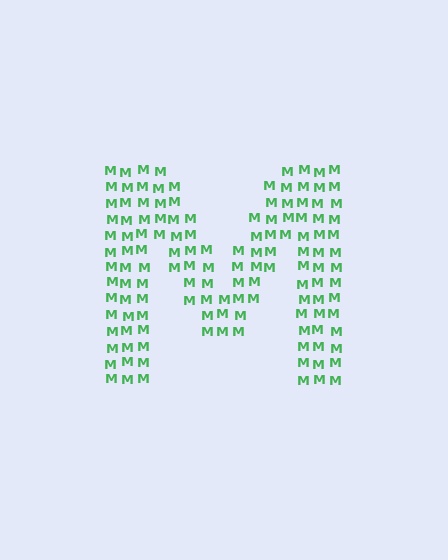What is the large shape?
The large shape is the letter M.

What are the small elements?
The small elements are letter M's.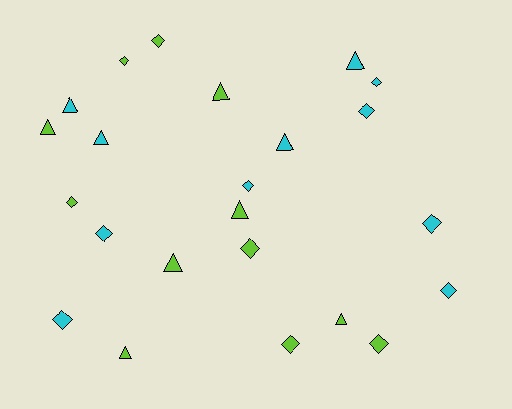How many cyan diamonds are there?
There are 7 cyan diamonds.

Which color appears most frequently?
Lime, with 12 objects.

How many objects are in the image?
There are 23 objects.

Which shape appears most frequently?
Diamond, with 13 objects.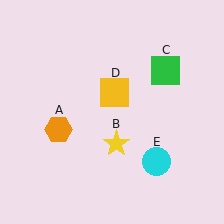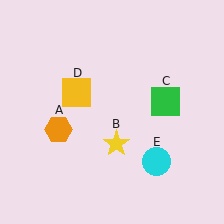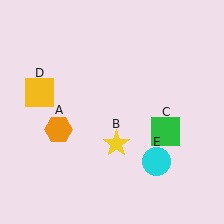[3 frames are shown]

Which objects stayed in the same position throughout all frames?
Orange hexagon (object A) and yellow star (object B) and cyan circle (object E) remained stationary.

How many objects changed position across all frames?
2 objects changed position: green square (object C), yellow square (object D).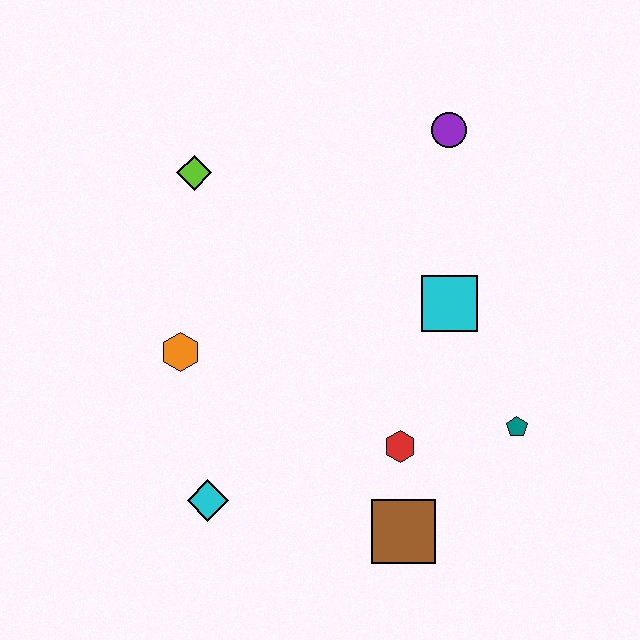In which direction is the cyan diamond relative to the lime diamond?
The cyan diamond is below the lime diamond.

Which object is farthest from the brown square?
The lime diamond is farthest from the brown square.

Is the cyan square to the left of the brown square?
No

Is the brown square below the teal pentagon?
Yes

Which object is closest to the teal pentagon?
The red hexagon is closest to the teal pentagon.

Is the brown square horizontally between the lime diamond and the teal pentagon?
Yes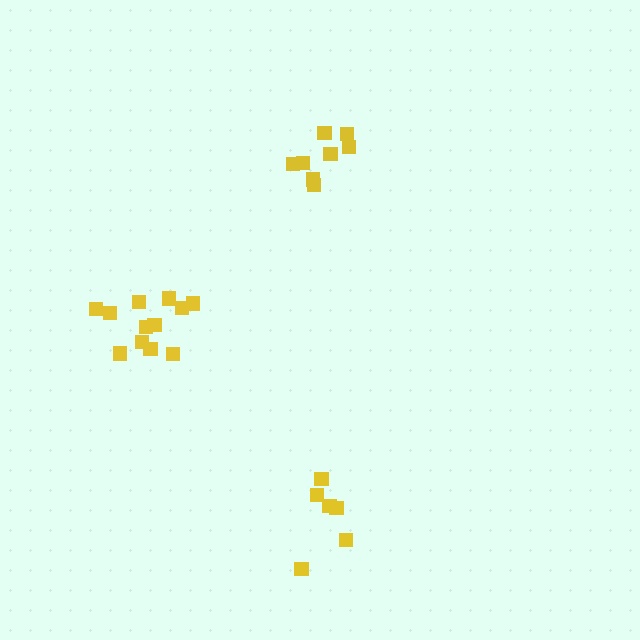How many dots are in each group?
Group 1: 6 dots, Group 2: 8 dots, Group 3: 12 dots (26 total).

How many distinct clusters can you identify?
There are 3 distinct clusters.